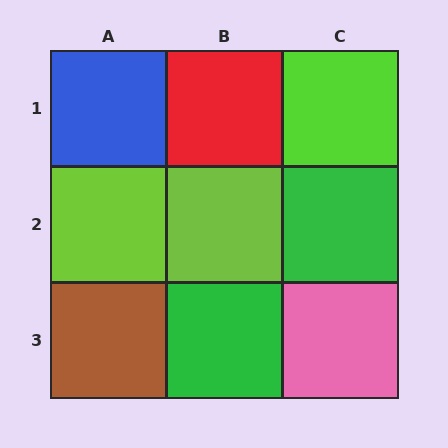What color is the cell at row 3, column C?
Pink.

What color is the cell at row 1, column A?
Blue.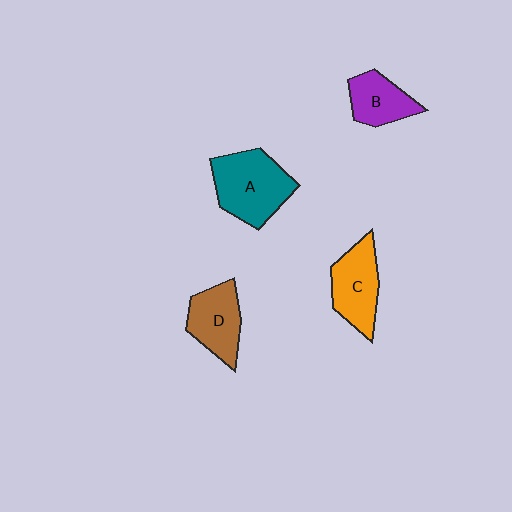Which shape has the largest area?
Shape A (teal).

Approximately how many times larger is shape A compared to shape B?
Approximately 1.6 times.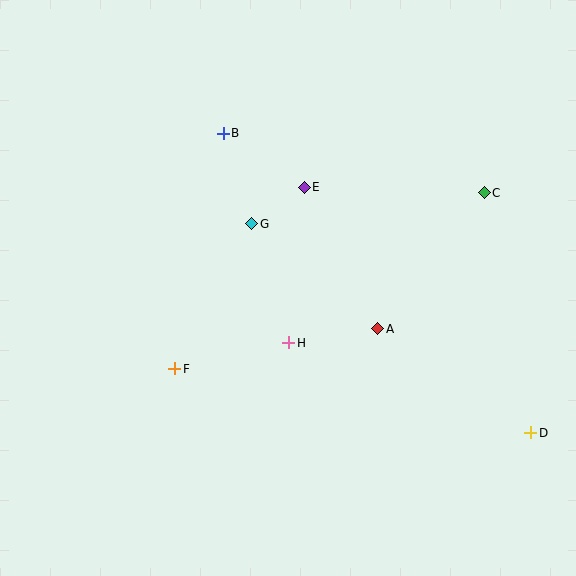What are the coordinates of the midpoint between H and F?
The midpoint between H and F is at (232, 356).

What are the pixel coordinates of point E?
Point E is at (304, 187).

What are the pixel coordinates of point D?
Point D is at (531, 433).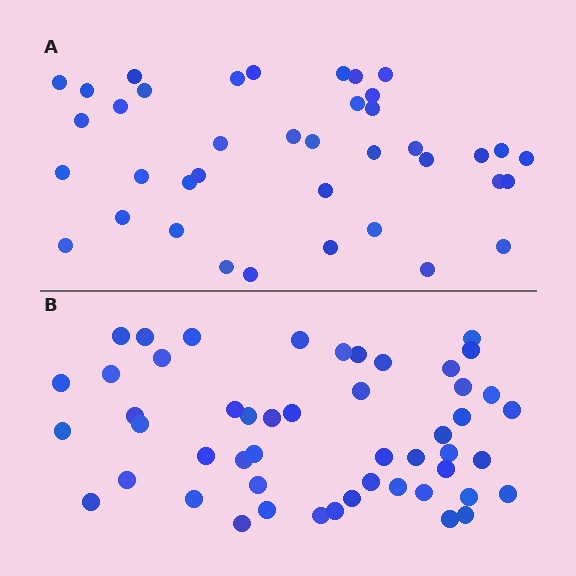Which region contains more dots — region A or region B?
Region B (the bottom region) has more dots.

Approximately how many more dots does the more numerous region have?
Region B has roughly 12 or so more dots than region A.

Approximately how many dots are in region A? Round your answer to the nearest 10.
About 40 dots. (The exact count is 39, which rounds to 40.)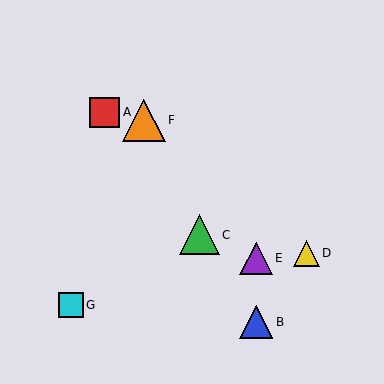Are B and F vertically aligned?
No, B is at x≈256 and F is at x≈144.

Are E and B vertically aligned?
Yes, both are at x≈256.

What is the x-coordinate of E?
Object E is at x≈256.